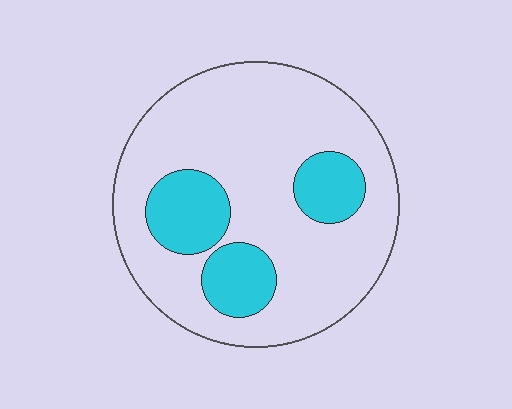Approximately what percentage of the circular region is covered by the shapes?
Approximately 20%.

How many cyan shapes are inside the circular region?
3.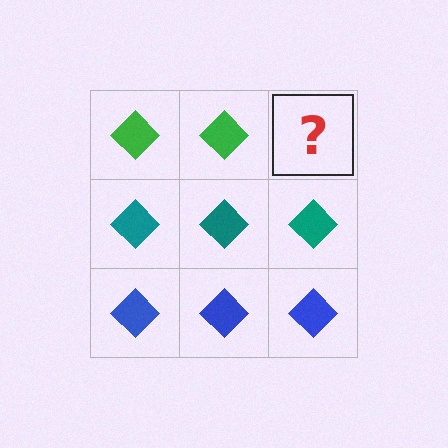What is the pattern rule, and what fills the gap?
The rule is that each row has a consistent color. The gap should be filled with a green diamond.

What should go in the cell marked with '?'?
The missing cell should contain a green diamond.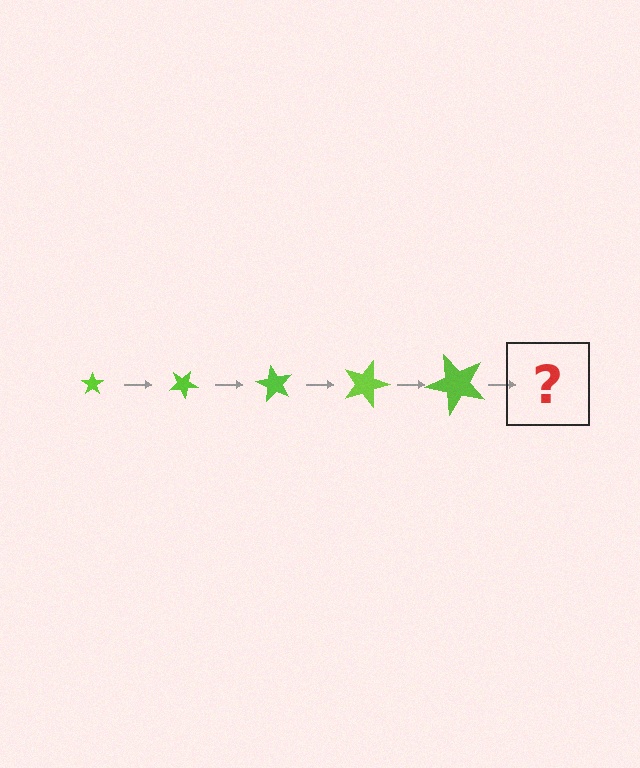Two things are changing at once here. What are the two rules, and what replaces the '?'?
The two rules are that the star grows larger each step and it rotates 30 degrees each step. The '?' should be a star, larger than the previous one and rotated 150 degrees from the start.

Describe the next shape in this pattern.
It should be a star, larger than the previous one and rotated 150 degrees from the start.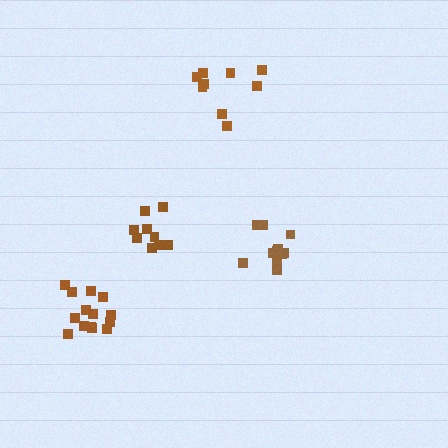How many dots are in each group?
Group 1: 12 dots, Group 2: 9 dots, Group 3: 9 dots, Group 4: 14 dots (44 total).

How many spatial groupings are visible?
There are 4 spatial groupings.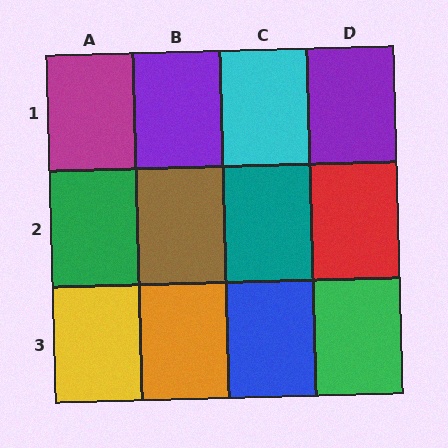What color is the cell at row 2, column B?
Brown.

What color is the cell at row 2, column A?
Green.